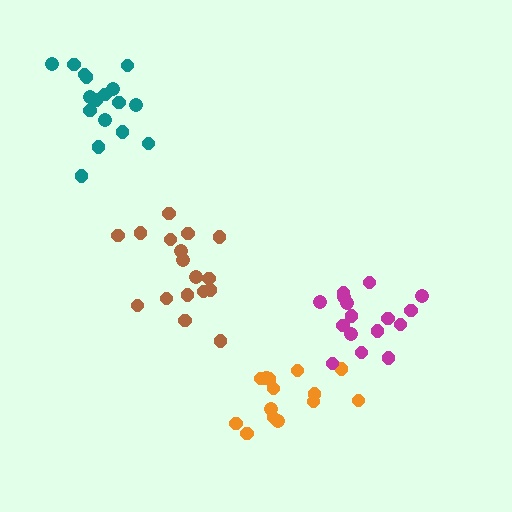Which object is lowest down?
The orange cluster is bottommost.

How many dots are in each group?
Group 1: 17 dots, Group 2: 14 dots, Group 3: 16 dots, Group 4: 17 dots (64 total).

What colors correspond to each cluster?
The clusters are colored: brown, orange, magenta, teal.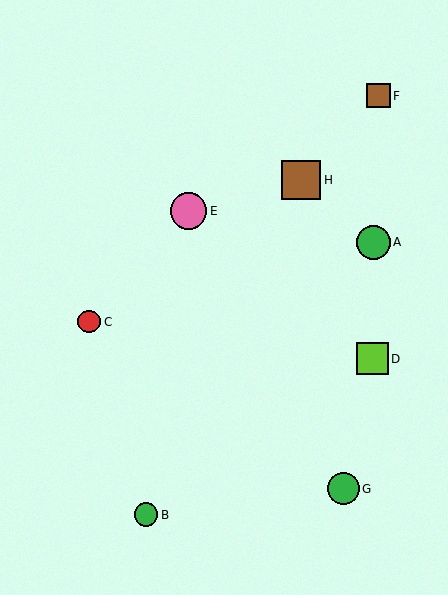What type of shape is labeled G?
Shape G is a green circle.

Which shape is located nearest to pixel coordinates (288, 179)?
The brown square (labeled H) at (301, 180) is nearest to that location.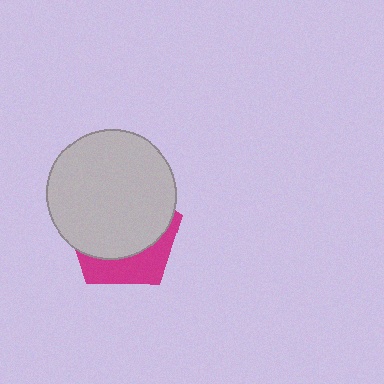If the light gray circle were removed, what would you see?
You would see the complete magenta pentagon.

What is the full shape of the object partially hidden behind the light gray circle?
The partially hidden object is a magenta pentagon.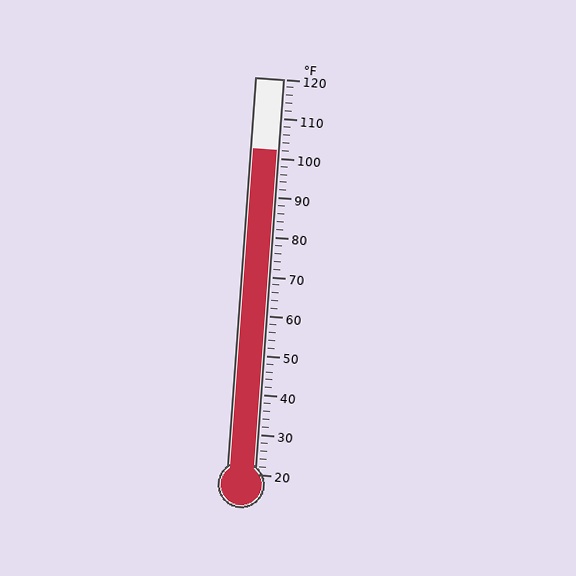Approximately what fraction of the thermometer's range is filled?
The thermometer is filled to approximately 80% of its range.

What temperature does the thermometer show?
The thermometer shows approximately 102°F.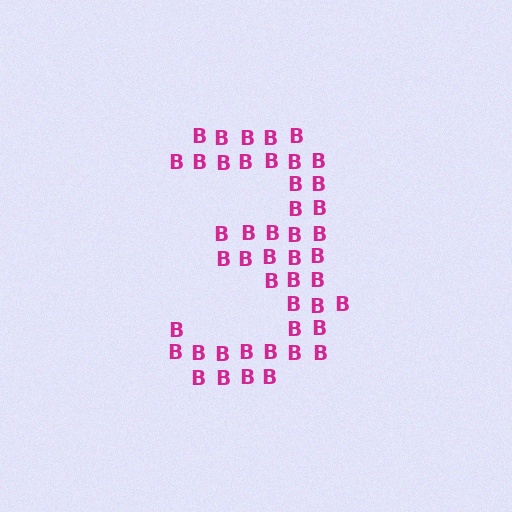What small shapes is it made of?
It is made of small letter B's.